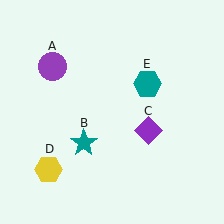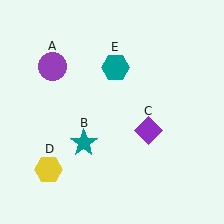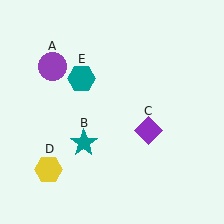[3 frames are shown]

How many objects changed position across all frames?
1 object changed position: teal hexagon (object E).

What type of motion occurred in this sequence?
The teal hexagon (object E) rotated counterclockwise around the center of the scene.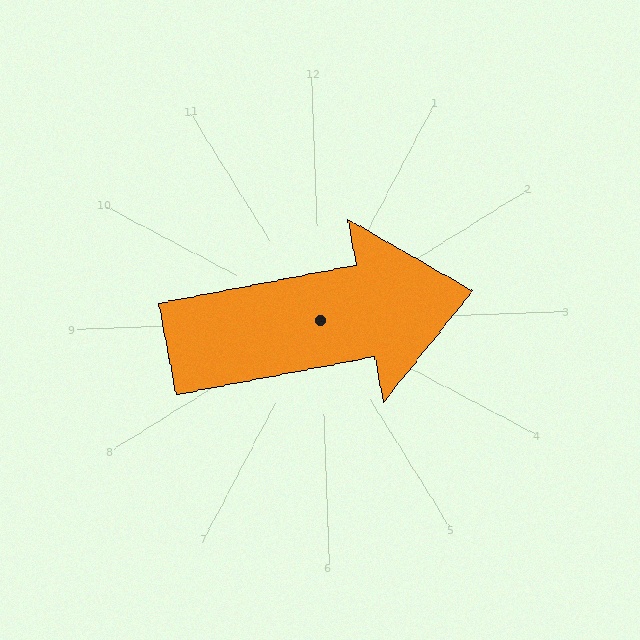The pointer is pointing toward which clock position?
Roughly 3 o'clock.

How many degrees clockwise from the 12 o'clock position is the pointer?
Approximately 81 degrees.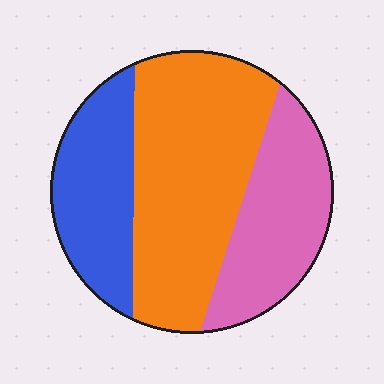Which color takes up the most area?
Orange, at roughly 50%.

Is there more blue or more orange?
Orange.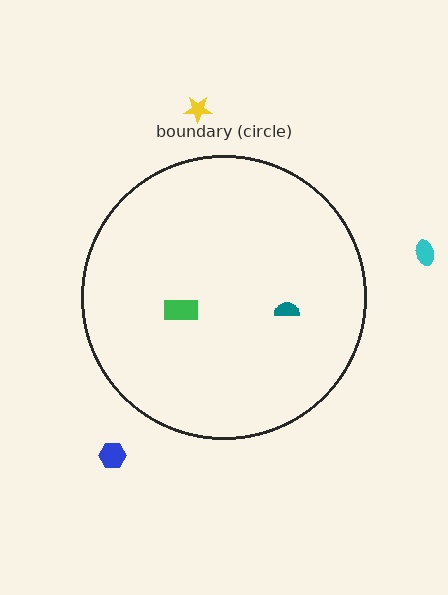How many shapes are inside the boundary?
2 inside, 3 outside.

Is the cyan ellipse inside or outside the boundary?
Outside.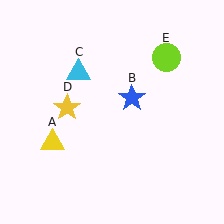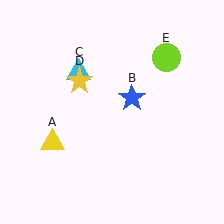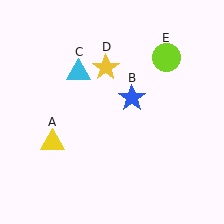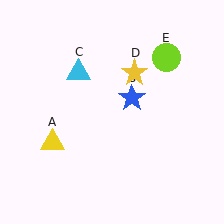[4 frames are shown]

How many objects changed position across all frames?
1 object changed position: yellow star (object D).